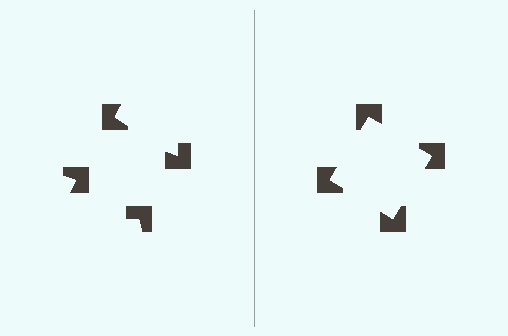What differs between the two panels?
The notched squares are positioned identically on both sides; only the wedge orientations differ. On the right they align to a square; on the left they are misaligned.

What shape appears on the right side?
An illusory square.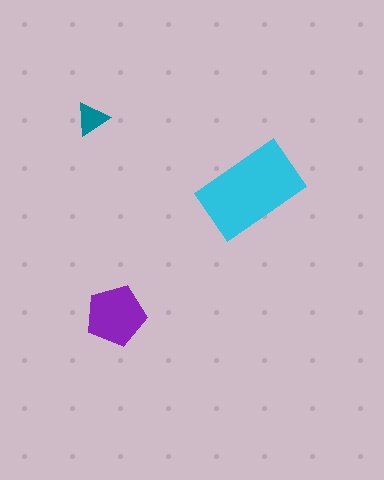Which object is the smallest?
The teal triangle.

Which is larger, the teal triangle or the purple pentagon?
The purple pentagon.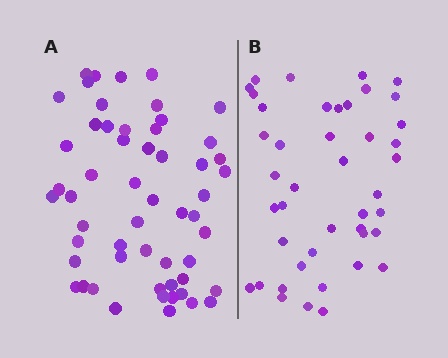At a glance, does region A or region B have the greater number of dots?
Region A (the left region) has more dots.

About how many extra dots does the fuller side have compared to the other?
Region A has roughly 12 or so more dots than region B.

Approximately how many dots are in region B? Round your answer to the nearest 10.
About 40 dots. (The exact count is 43, which rounds to 40.)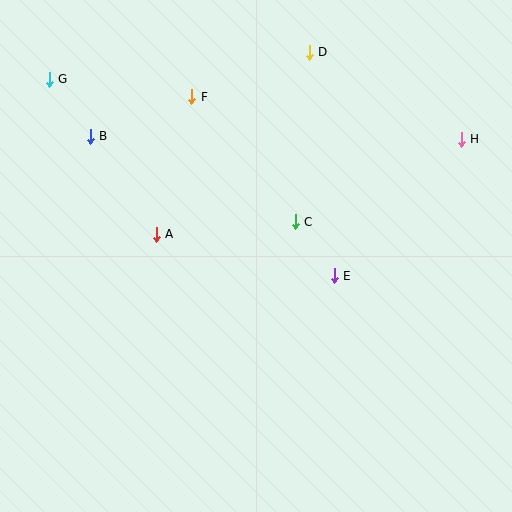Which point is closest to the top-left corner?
Point G is closest to the top-left corner.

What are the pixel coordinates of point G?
Point G is at (49, 79).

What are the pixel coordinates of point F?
Point F is at (192, 97).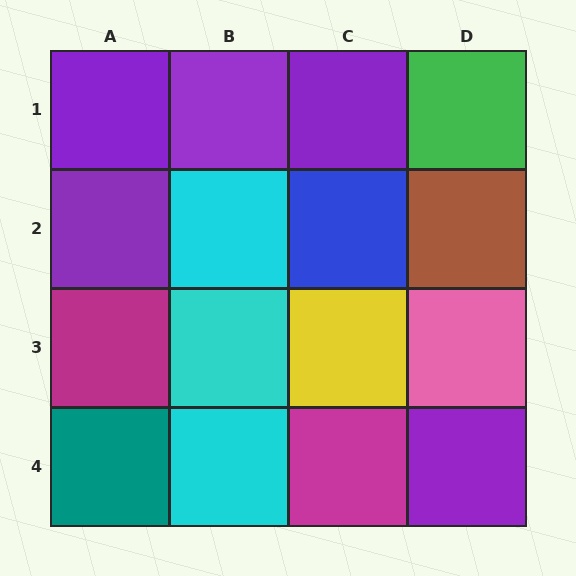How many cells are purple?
5 cells are purple.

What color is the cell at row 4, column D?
Purple.